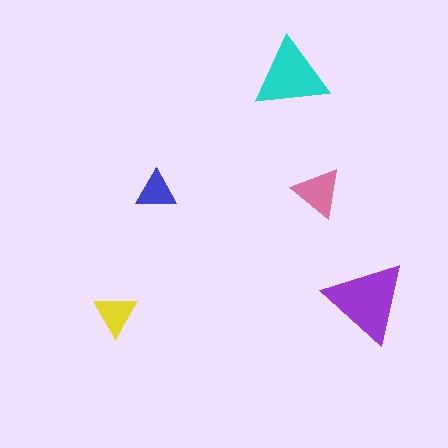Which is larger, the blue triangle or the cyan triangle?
The cyan one.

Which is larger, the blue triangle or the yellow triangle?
The yellow one.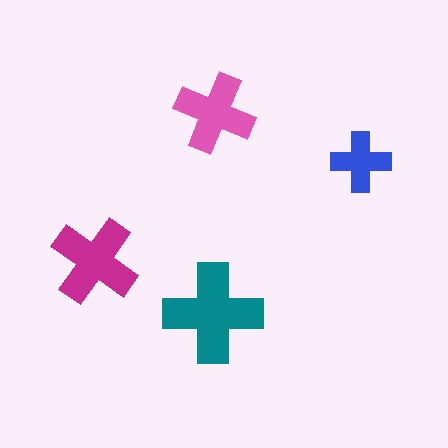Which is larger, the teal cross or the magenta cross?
The teal one.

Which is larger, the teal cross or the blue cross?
The teal one.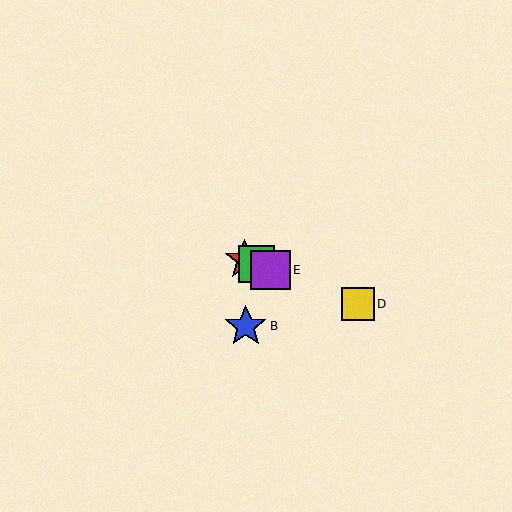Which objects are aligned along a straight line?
Objects A, C, D, E are aligned along a straight line.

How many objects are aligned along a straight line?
4 objects (A, C, D, E) are aligned along a straight line.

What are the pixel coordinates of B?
Object B is at (246, 326).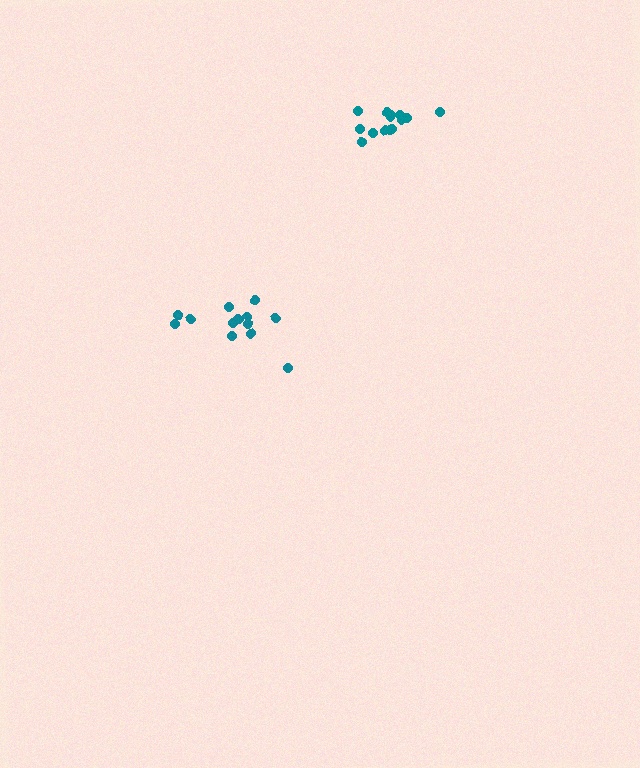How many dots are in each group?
Group 1: 13 dots, Group 2: 14 dots (27 total).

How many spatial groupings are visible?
There are 2 spatial groupings.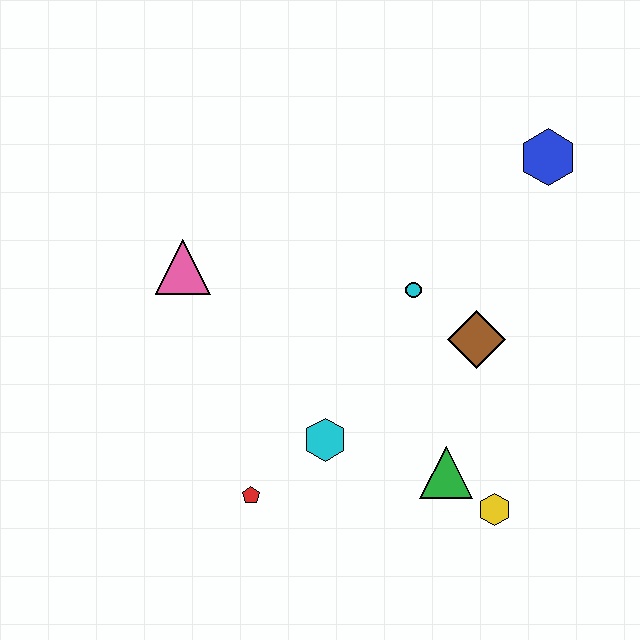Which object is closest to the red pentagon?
The cyan hexagon is closest to the red pentagon.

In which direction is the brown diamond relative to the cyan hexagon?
The brown diamond is to the right of the cyan hexagon.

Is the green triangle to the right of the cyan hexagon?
Yes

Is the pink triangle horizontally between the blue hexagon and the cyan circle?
No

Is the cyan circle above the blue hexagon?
No